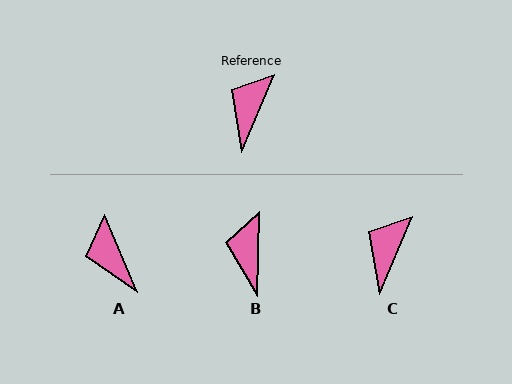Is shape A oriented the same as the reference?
No, it is off by about 46 degrees.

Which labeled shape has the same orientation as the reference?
C.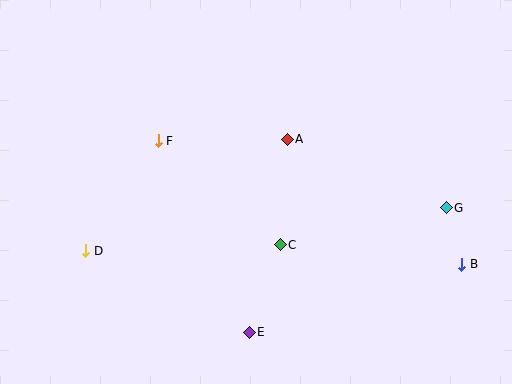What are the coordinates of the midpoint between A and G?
The midpoint between A and G is at (367, 174).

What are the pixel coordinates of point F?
Point F is at (158, 141).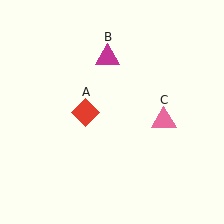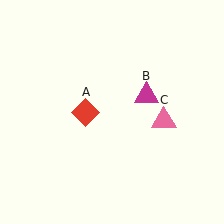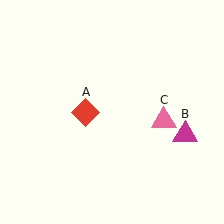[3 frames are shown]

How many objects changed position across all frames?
1 object changed position: magenta triangle (object B).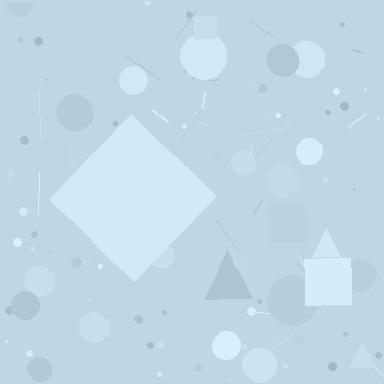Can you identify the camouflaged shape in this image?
The camouflaged shape is a diamond.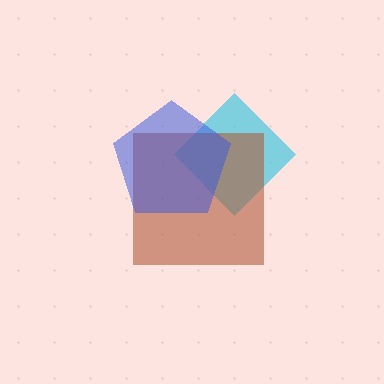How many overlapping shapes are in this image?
There are 3 overlapping shapes in the image.